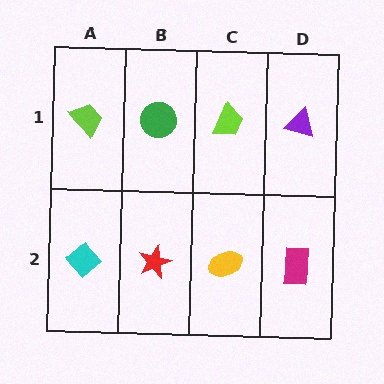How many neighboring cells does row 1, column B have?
3.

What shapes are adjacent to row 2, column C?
A lime trapezoid (row 1, column C), a red star (row 2, column B), a magenta rectangle (row 2, column D).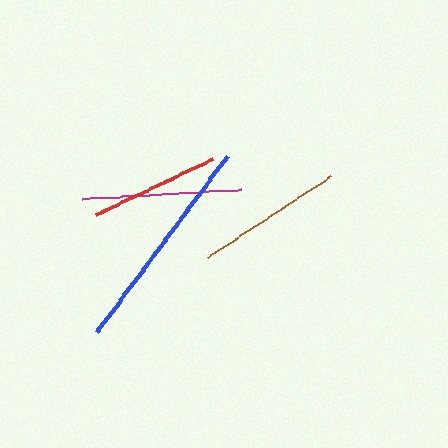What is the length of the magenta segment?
The magenta segment is approximately 158 pixels long.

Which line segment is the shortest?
The red line is the shortest at approximately 130 pixels.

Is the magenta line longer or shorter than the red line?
The magenta line is longer than the red line.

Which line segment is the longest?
The blue line is the longest at approximately 221 pixels.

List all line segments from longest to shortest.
From longest to shortest: blue, magenta, brown, red.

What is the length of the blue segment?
The blue segment is approximately 221 pixels long.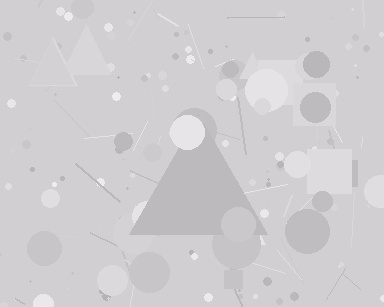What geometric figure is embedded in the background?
A triangle is embedded in the background.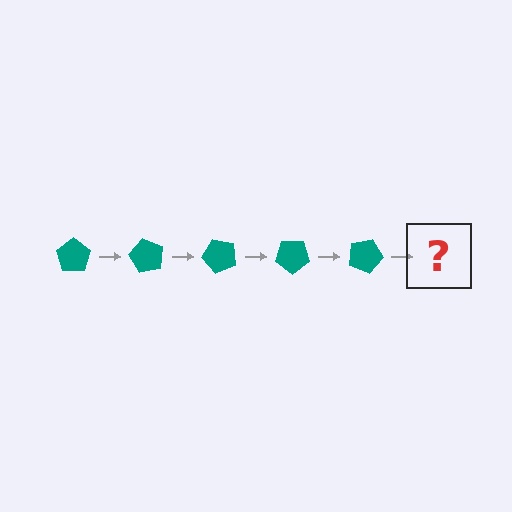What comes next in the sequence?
The next element should be a teal pentagon rotated 300 degrees.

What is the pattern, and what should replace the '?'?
The pattern is that the pentagon rotates 60 degrees each step. The '?' should be a teal pentagon rotated 300 degrees.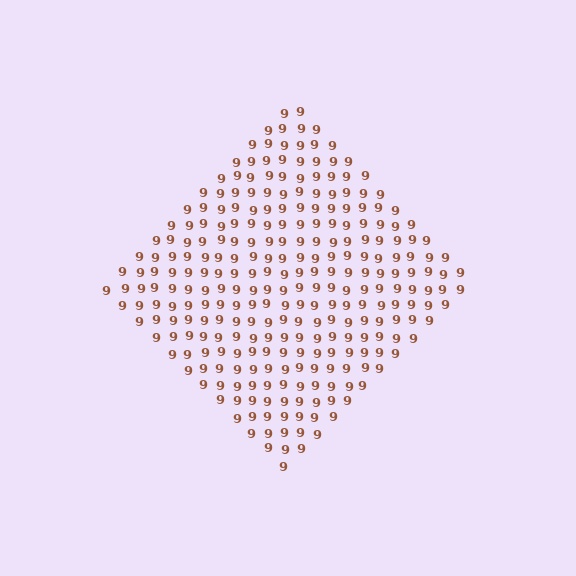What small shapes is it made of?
It is made of small digit 9's.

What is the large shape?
The large shape is a diamond.